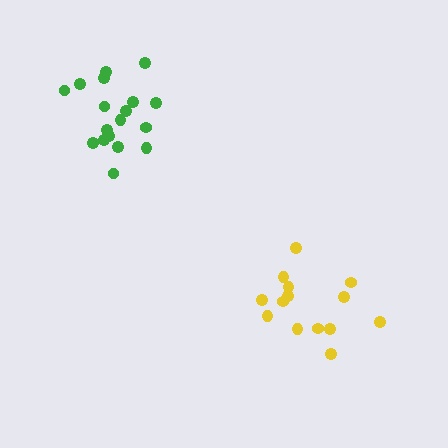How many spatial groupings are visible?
There are 2 spatial groupings.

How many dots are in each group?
Group 1: 14 dots, Group 2: 18 dots (32 total).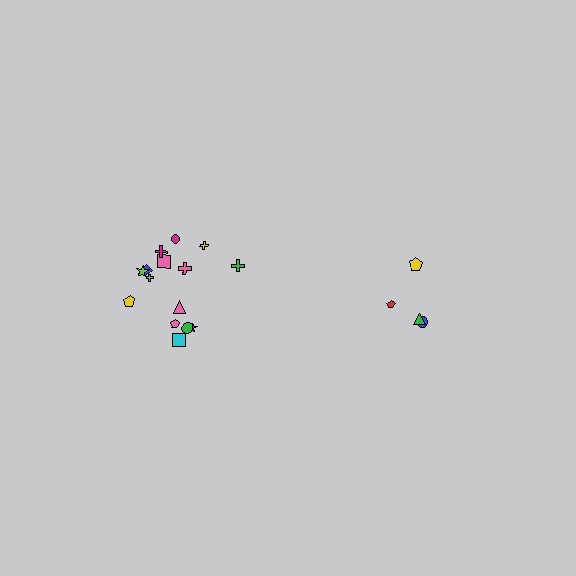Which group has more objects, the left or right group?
The left group.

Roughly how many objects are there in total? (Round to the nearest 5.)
Roughly 20 objects in total.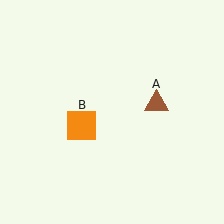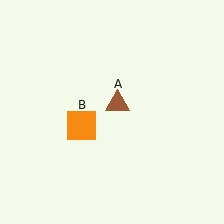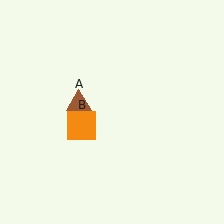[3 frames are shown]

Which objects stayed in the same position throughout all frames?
Orange square (object B) remained stationary.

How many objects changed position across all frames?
1 object changed position: brown triangle (object A).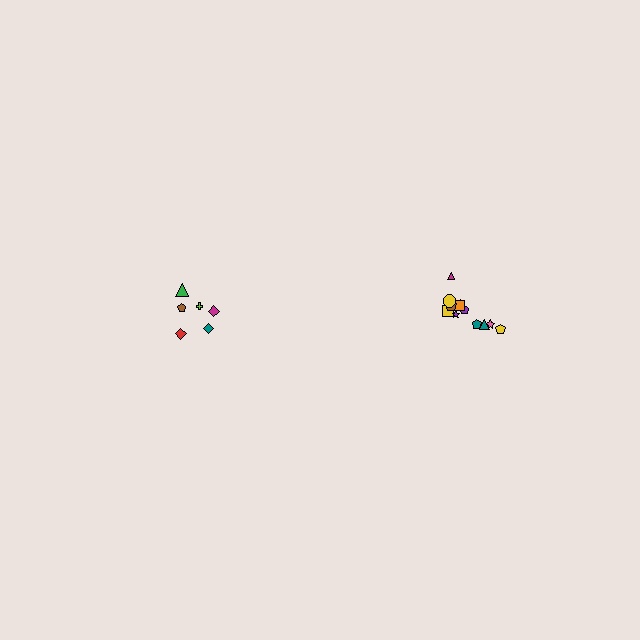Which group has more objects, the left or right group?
The right group.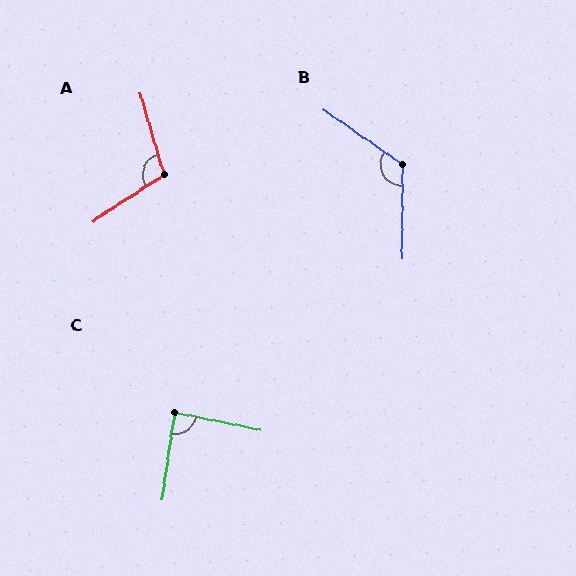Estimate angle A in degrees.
Approximately 107 degrees.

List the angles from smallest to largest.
C (87°), A (107°), B (124°).